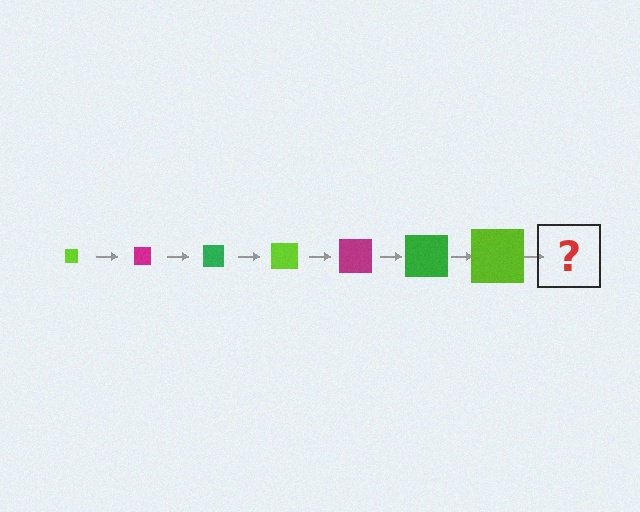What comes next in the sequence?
The next element should be a magenta square, larger than the previous one.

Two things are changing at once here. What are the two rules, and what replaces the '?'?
The two rules are that the square grows larger each step and the color cycles through lime, magenta, and green. The '?' should be a magenta square, larger than the previous one.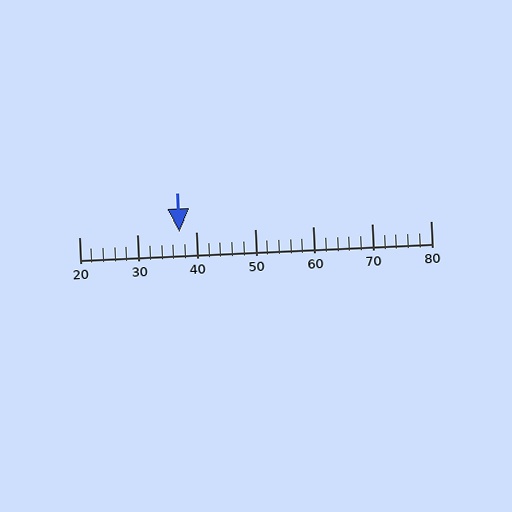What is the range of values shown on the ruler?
The ruler shows values from 20 to 80.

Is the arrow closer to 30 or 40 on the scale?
The arrow is closer to 40.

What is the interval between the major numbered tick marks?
The major tick marks are spaced 10 units apart.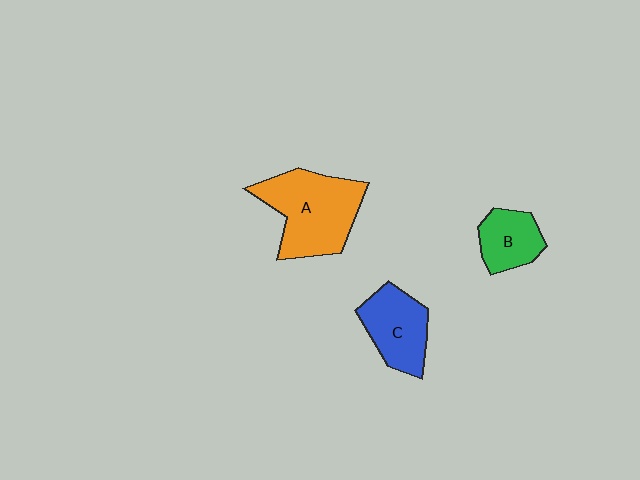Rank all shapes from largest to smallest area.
From largest to smallest: A (orange), C (blue), B (green).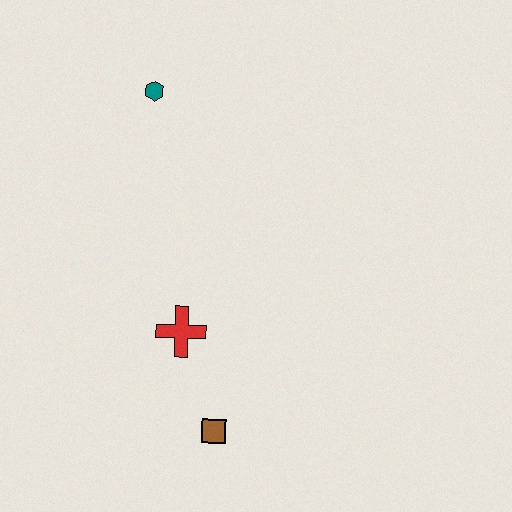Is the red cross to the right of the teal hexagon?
Yes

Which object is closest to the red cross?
The brown square is closest to the red cross.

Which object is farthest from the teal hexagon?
The brown square is farthest from the teal hexagon.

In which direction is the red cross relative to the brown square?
The red cross is above the brown square.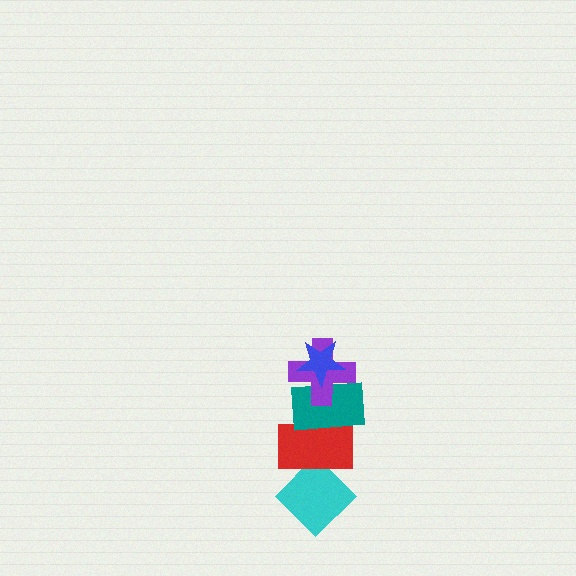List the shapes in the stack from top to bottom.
From top to bottom: the blue star, the purple cross, the teal rectangle, the red rectangle, the cyan diamond.